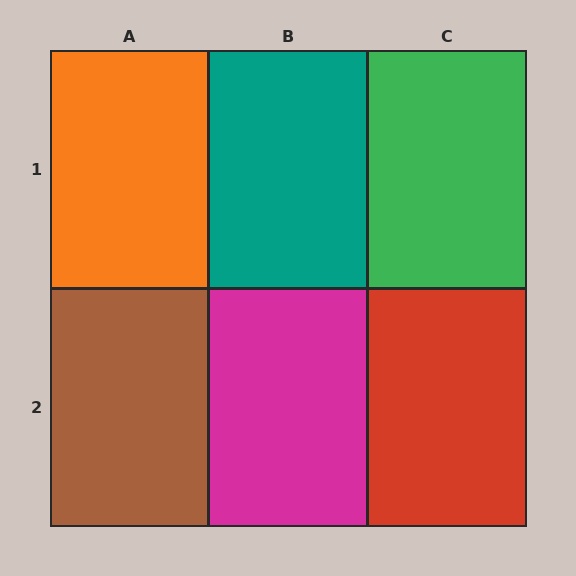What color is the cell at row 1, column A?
Orange.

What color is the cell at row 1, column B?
Teal.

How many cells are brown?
1 cell is brown.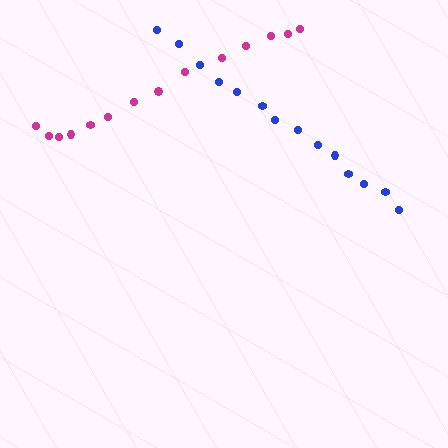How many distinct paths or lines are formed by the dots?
There are 2 distinct paths.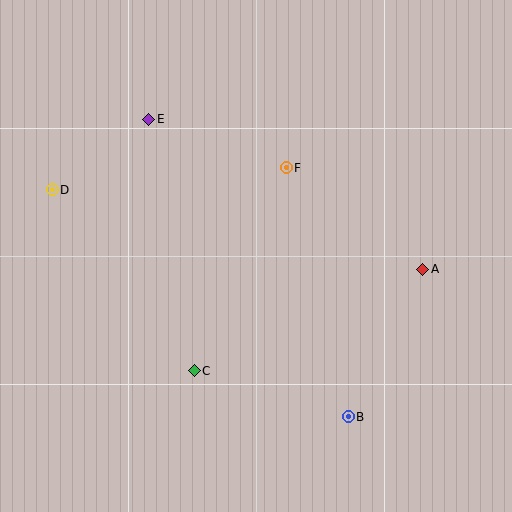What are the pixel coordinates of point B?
Point B is at (348, 417).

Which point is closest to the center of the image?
Point F at (286, 168) is closest to the center.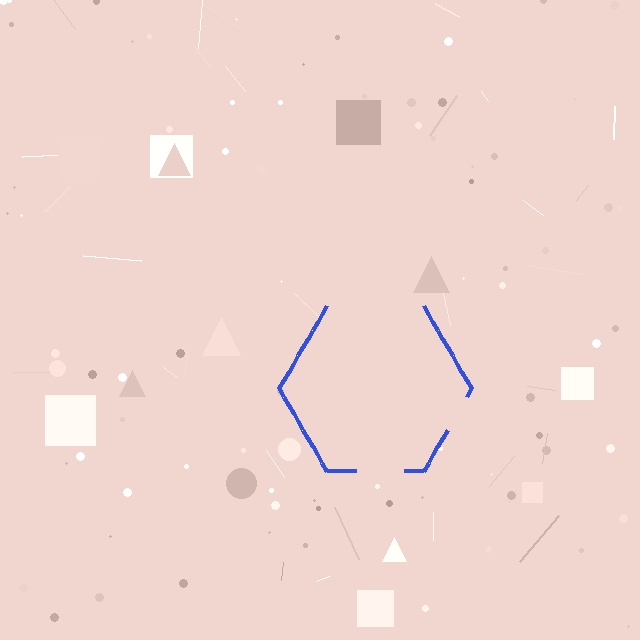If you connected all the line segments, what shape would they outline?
They would outline a hexagon.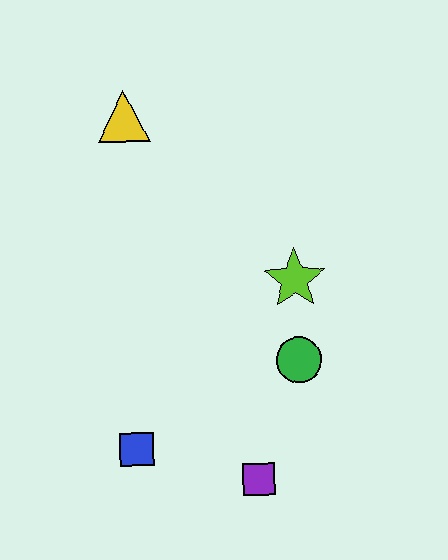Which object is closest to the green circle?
The lime star is closest to the green circle.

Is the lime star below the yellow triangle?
Yes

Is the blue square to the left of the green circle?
Yes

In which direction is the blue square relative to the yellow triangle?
The blue square is below the yellow triangle.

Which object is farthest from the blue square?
The yellow triangle is farthest from the blue square.